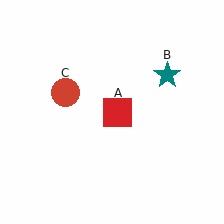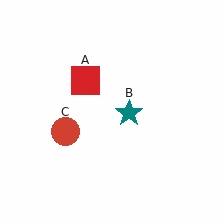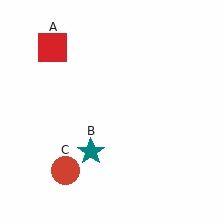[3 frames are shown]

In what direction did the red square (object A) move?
The red square (object A) moved up and to the left.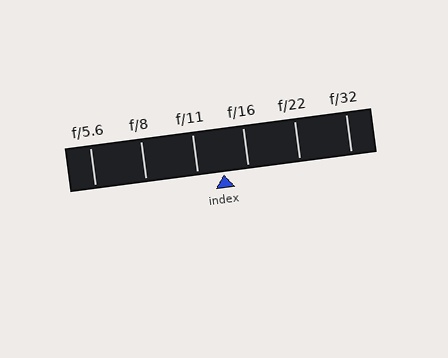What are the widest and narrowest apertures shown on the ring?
The widest aperture shown is f/5.6 and the narrowest is f/32.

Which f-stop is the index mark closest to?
The index mark is closest to f/16.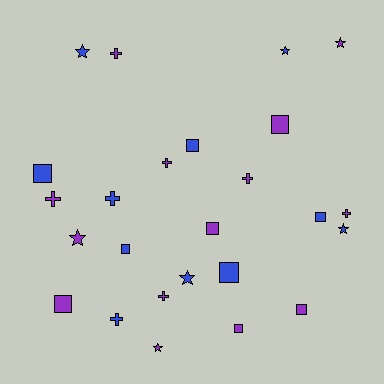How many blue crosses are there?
There are 2 blue crosses.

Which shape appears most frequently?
Square, with 10 objects.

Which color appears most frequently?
Purple, with 14 objects.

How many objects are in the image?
There are 25 objects.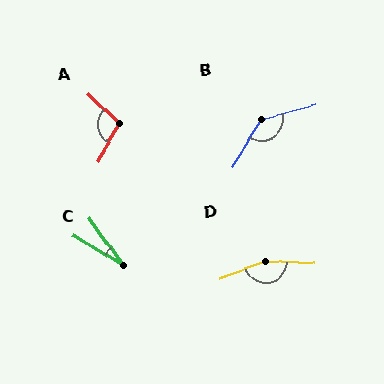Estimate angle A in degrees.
Approximately 103 degrees.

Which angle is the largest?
D, at approximately 156 degrees.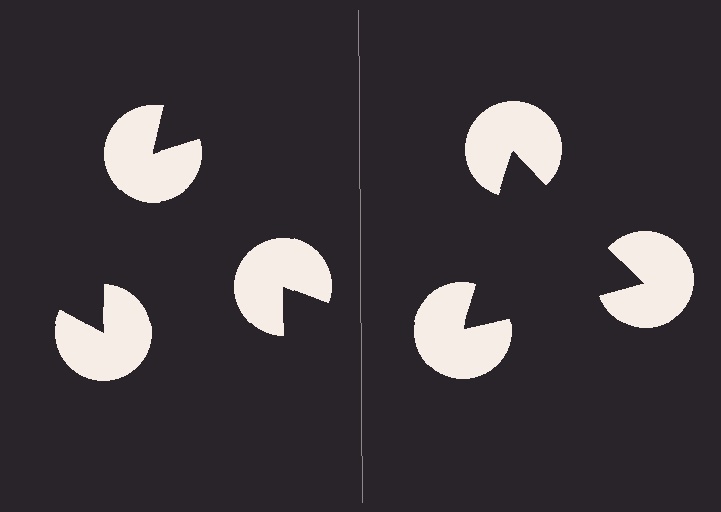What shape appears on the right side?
An illusory triangle.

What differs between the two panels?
The pac-man discs are positioned identically on both sides; only the wedge orientations differ. On the right they align to a triangle; on the left they are misaligned.